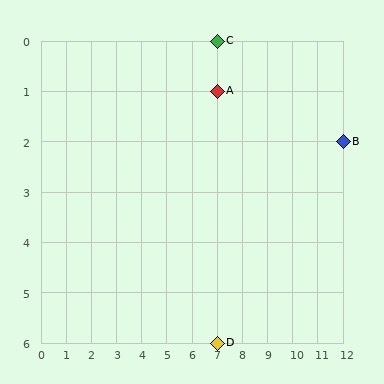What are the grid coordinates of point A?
Point A is at grid coordinates (7, 1).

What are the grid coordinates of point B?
Point B is at grid coordinates (12, 2).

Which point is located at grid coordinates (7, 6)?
Point D is at (7, 6).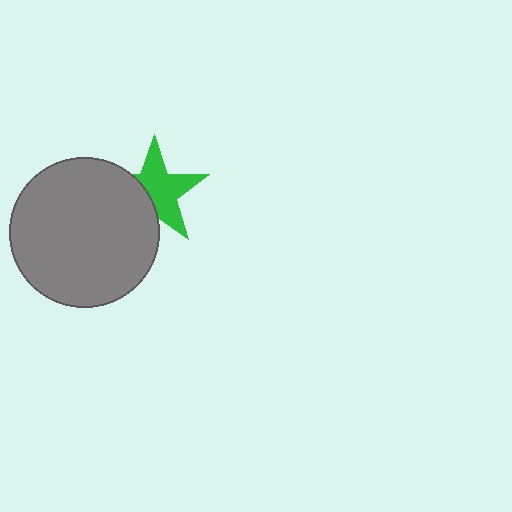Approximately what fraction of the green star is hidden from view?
Roughly 37% of the green star is hidden behind the gray circle.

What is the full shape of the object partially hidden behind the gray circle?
The partially hidden object is a green star.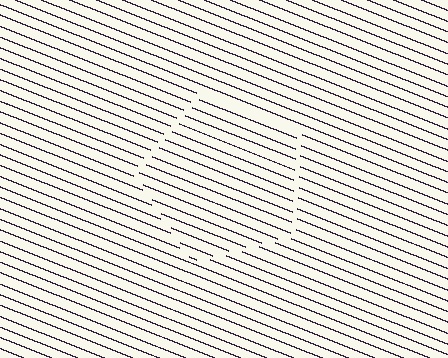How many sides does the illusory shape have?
5 sides — the line-ends trace a pentagon.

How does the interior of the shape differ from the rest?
The interior of the shape contains the same grating, shifted by half a period — the contour is defined by the phase discontinuity where line-ends from the inner and outer gratings abut.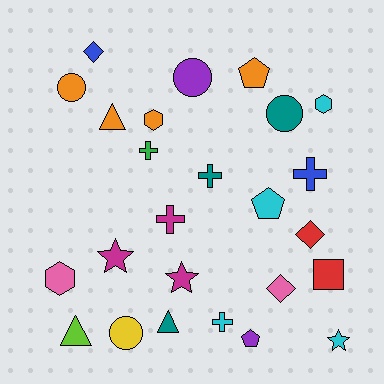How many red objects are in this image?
There are 2 red objects.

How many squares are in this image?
There is 1 square.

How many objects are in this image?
There are 25 objects.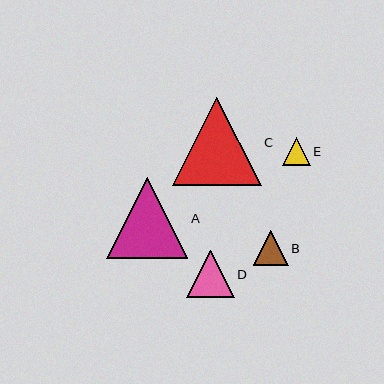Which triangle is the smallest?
Triangle E is the smallest with a size of approximately 27 pixels.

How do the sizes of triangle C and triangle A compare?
Triangle C and triangle A are approximately the same size.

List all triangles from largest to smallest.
From largest to smallest: C, A, D, B, E.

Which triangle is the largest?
Triangle C is the largest with a size of approximately 88 pixels.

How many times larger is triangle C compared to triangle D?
Triangle C is approximately 1.9 times the size of triangle D.